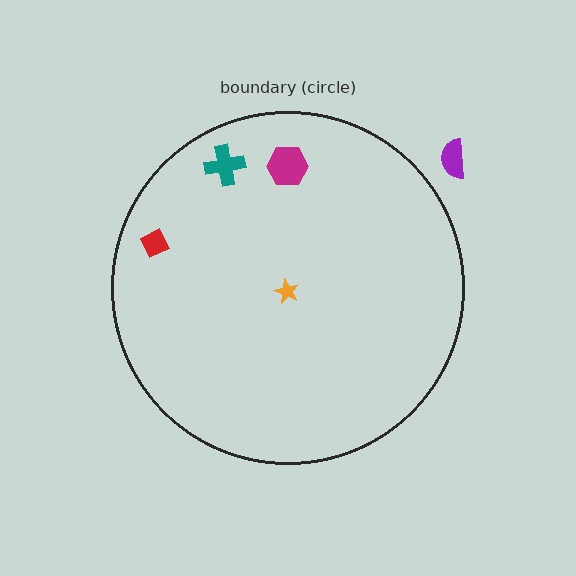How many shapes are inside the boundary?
4 inside, 1 outside.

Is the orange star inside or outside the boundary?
Inside.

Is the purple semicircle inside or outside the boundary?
Outside.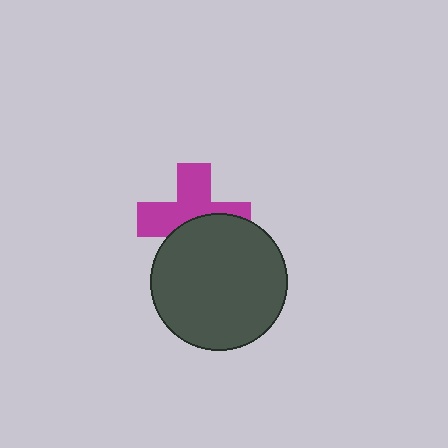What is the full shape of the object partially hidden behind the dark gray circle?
The partially hidden object is a magenta cross.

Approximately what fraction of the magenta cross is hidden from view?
Roughly 43% of the magenta cross is hidden behind the dark gray circle.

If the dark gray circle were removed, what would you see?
You would see the complete magenta cross.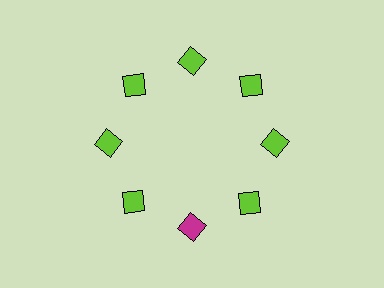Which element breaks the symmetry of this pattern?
The magenta diamond at roughly the 6 o'clock position breaks the symmetry. All other shapes are lime diamonds.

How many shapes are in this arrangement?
There are 8 shapes arranged in a ring pattern.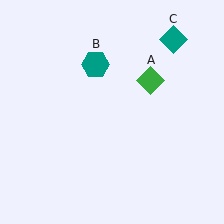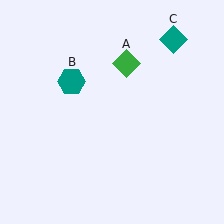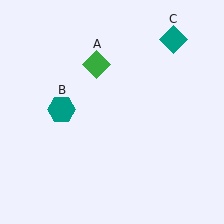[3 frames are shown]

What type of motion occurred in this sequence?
The green diamond (object A), teal hexagon (object B) rotated counterclockwise around the center of the scene.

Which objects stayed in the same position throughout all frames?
Teal diamond (object C) remained stationary.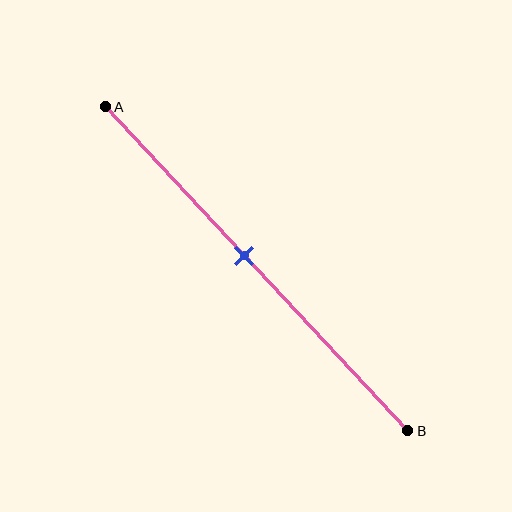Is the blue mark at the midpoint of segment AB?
No, the mark is at about 45% from A, not at the 50% midpoint.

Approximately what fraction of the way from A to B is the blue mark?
The blue mark is approximately 45% of the way from A to B.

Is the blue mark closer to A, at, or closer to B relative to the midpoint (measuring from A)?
The blue mark is closer to point A than the midpoint of segment AB.